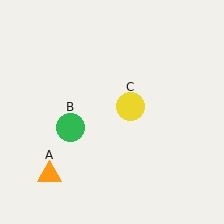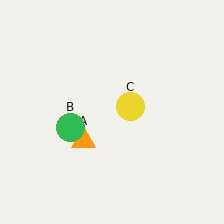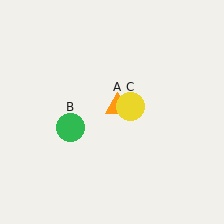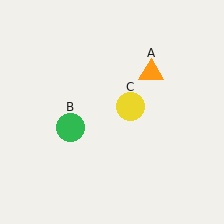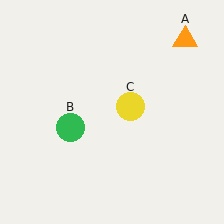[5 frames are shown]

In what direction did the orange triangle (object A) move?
The orange triangle (object A) moved up and to the right.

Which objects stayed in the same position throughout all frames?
Green circle (object B) and yellow circle (object C) remained stationary.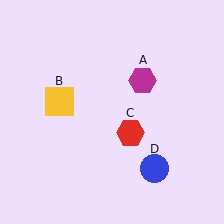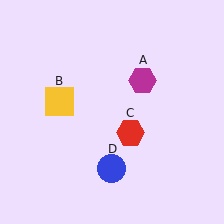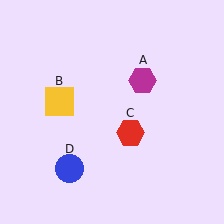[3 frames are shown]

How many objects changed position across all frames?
1 object changed position: blue circle (object D).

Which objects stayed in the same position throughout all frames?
Magenta hexagon (object A) and yellow square (object B) and red hexagon (object C) remained stationary.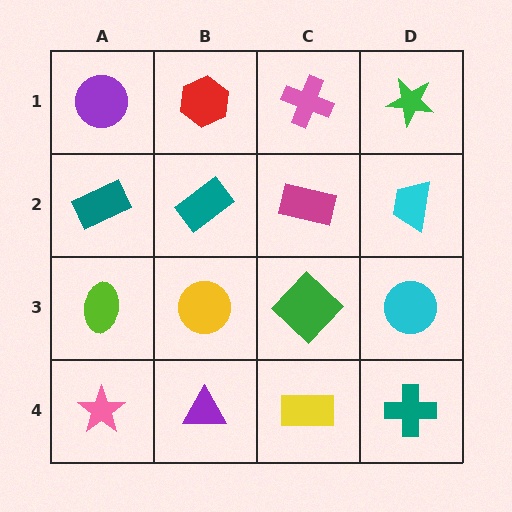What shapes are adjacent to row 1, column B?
A teal rectangle (row 2, column B), a purple circle (row 1, column A), a pink cross (row 1, column C).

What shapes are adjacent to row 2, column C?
A pink cross (row 1, column C), a green diamond (row 3, column C), a teal rectangle (row 2, column B), a cyan trapezoid (row 2, column D).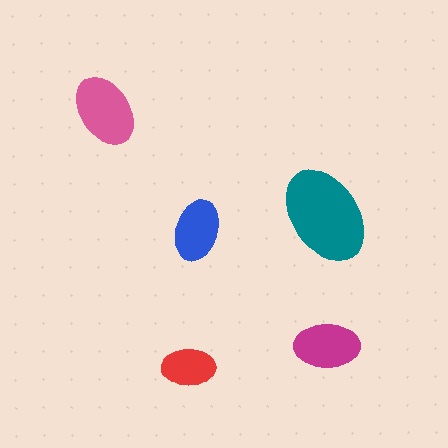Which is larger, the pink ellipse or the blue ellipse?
The pink one.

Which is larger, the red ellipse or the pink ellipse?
The pink one.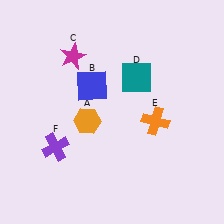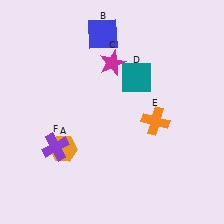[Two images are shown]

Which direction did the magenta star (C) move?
The magenta star (C) moved right.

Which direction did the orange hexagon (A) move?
The orange hexagon (A) moved down.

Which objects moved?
The objects that moved are: the orange hexagon (A), the blue square (B), the magenta star (C).